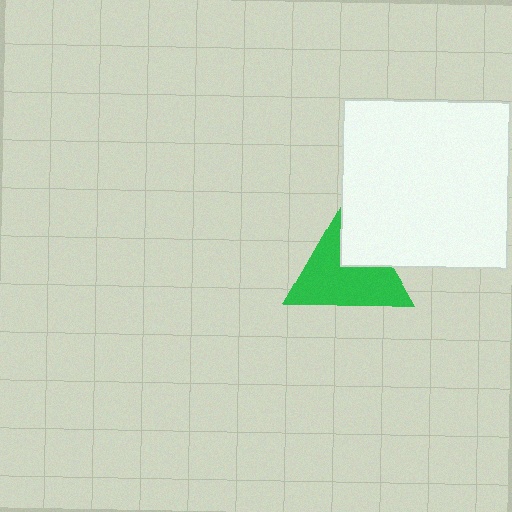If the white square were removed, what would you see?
You would see the complete green triangle.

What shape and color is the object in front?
The object in front is a white square.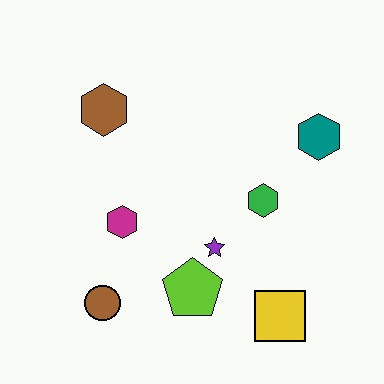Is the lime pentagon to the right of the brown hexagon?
Yes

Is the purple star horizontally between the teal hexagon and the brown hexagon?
Yes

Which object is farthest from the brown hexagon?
The yellow square is farthest from the brown hexagon.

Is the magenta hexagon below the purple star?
No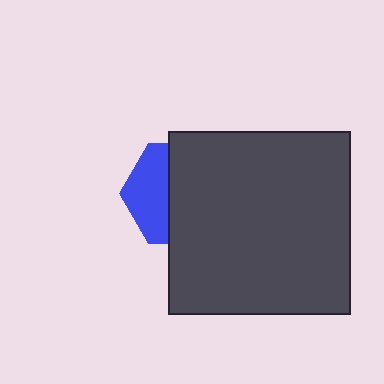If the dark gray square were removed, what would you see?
You would see the complete blue hexagon.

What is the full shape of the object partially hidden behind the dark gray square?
The partially hidden object is a blue hexagon.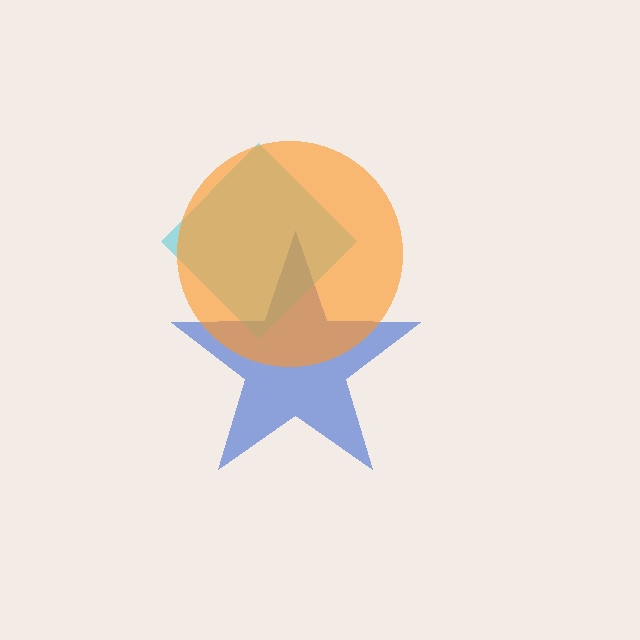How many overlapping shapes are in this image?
There are 3 overlapping shapes in the image.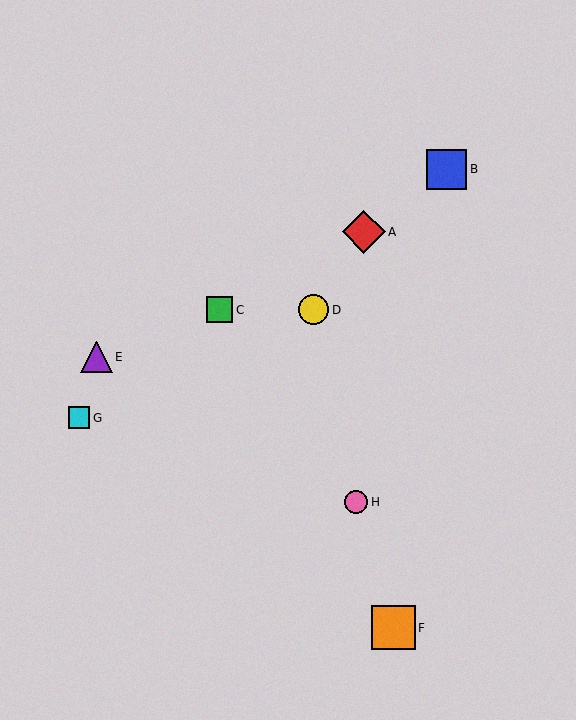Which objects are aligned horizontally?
Objects C, D are aligned horizontally.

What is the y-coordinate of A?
Object A is at y≈232.